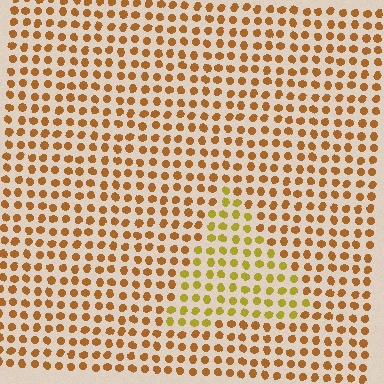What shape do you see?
I see a triangle.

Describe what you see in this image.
The image is filled with small brown elements in a uniform arrangement. A triangle-shaped region is visible where the elements are tinted to a slightly different hue, forming a subtle color boundary.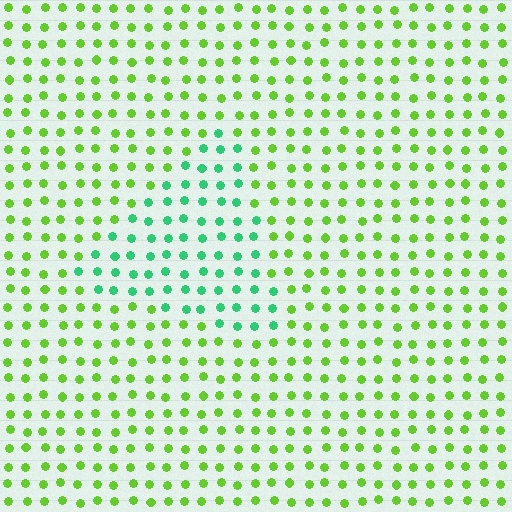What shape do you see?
I see a triangle.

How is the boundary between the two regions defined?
The boundary is defined purely by a slight shift in hue (about 48 degrees). Spacing, size, and orientation are identical on both sides.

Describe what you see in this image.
The image is filled with small lime elements in a uniform arrangement. A triangle-shaped region is visible where the elements are tinted to a slightly different hue, forming a subtle color boundary.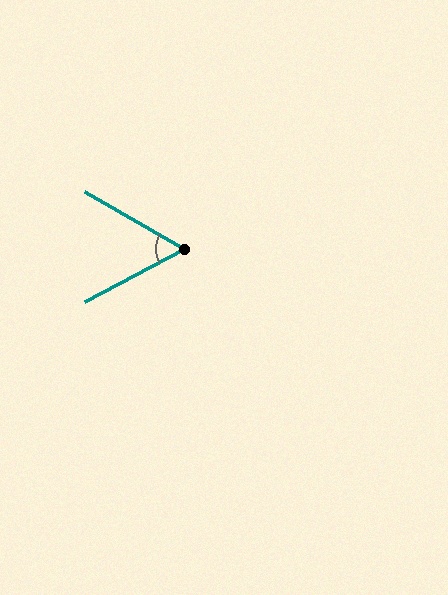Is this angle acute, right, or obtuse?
It is acute.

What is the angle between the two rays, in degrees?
Approximately 58 degrees.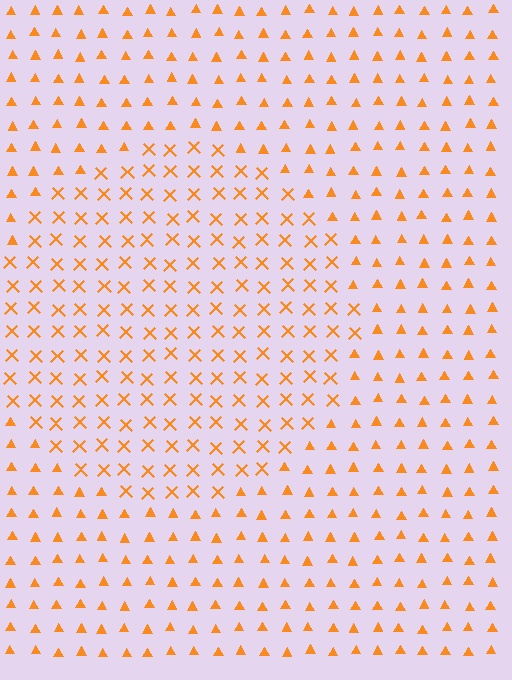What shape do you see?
I see a circle.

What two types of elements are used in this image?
The image uses X marks inside the circle region and triangles outside it.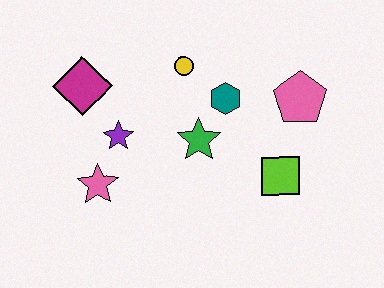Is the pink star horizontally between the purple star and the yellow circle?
No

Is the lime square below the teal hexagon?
Yes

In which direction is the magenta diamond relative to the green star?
The magenta diamond is to the left of the green star.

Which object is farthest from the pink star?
The pink pentagon is farthest from the pink star.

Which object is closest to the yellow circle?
The teal hexagon is closest to the yellow circle.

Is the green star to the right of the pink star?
Yes